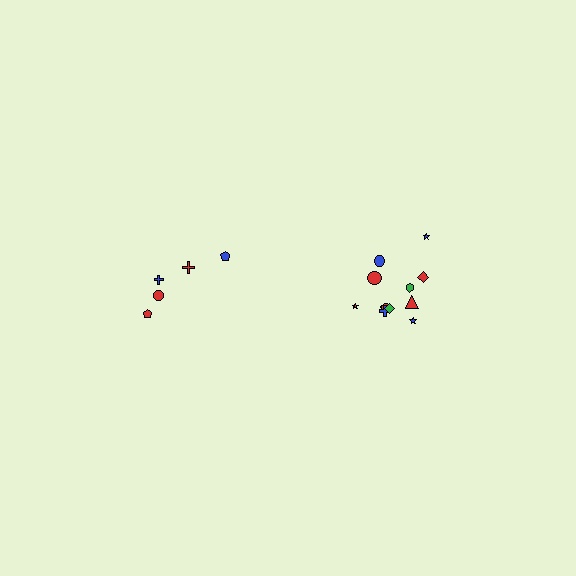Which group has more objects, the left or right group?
The right group.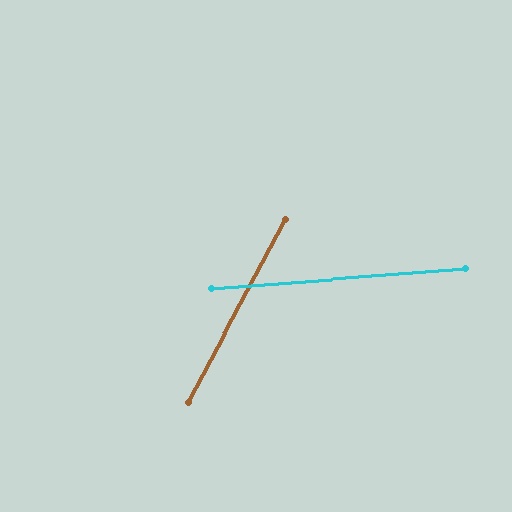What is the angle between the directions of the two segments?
Approximately 58 degrees.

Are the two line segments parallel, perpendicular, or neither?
Neither parallel nor perpendicular — they differ by about 58°.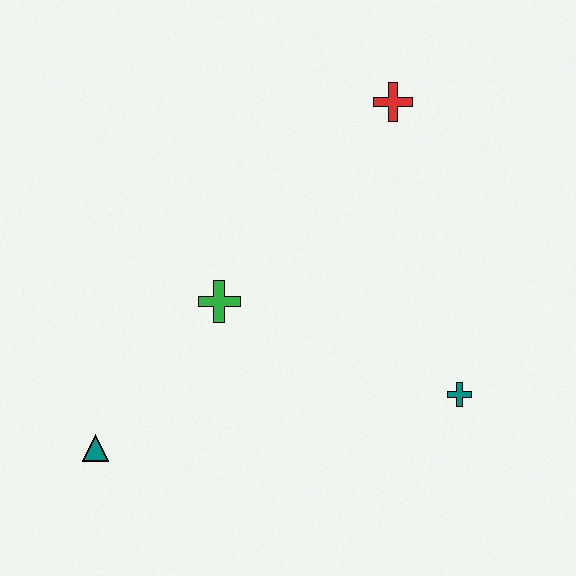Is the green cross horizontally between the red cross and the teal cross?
No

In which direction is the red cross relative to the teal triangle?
The red cross is above the teal triangle.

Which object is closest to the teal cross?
The green cross is closest to the teal cross.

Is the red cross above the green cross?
Yes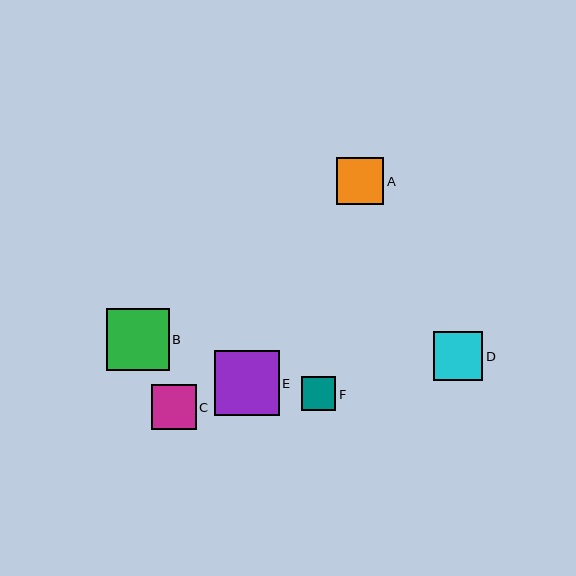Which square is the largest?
Square E is the largest with a size of approximately 65 pixels.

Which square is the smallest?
Square F is the smallest with a size of approximately 34 pixels.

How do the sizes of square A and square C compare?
Square A and square C are approximately the same size.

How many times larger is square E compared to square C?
Square E is approximately 1.5 times the size of square C.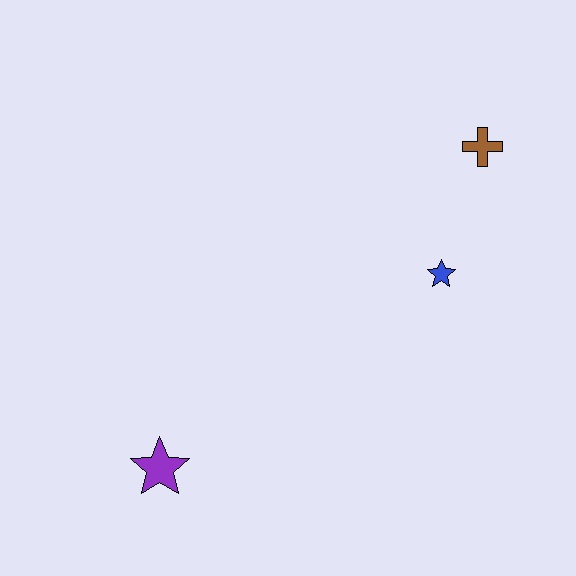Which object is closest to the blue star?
The brown cross is closest to the blue star.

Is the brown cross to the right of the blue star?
Yes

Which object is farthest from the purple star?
The brown cross is farthest from the purple star.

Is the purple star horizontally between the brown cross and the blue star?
No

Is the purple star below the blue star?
Yes